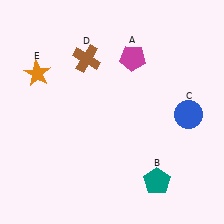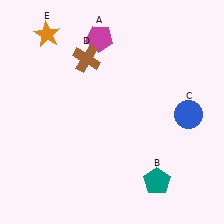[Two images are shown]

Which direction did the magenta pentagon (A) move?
The magenta pentagon (A) moved left.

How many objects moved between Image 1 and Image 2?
2 objects moved between the two images.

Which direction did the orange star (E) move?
The orange star (E) moved up.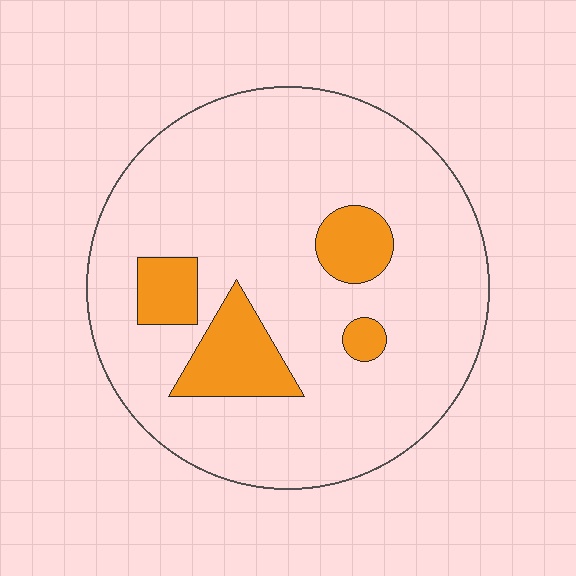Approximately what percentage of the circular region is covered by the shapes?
Approximately 15%.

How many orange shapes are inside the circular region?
4.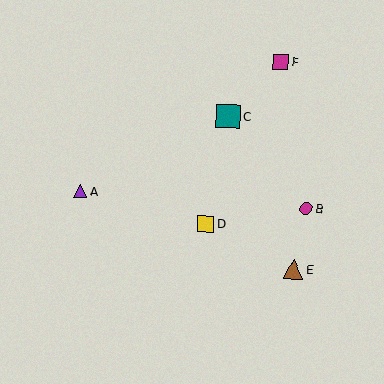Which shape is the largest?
The teal square (labeled C) is the largest.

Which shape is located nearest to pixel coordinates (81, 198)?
The purple triangle (labeled A) at (80, 191) is nearest to that location.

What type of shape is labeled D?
Shape D is a yellow square.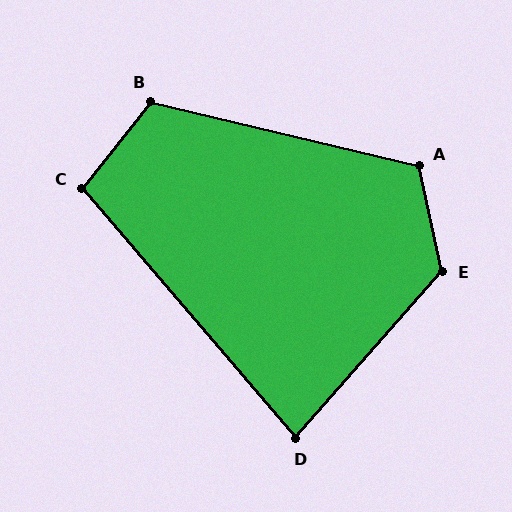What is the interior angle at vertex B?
Approximately 115 degrees (obtuse).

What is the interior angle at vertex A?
Approximately 116 degrees (obtuse).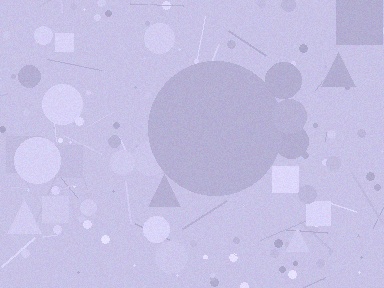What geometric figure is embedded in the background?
A circle is embedded in the background.